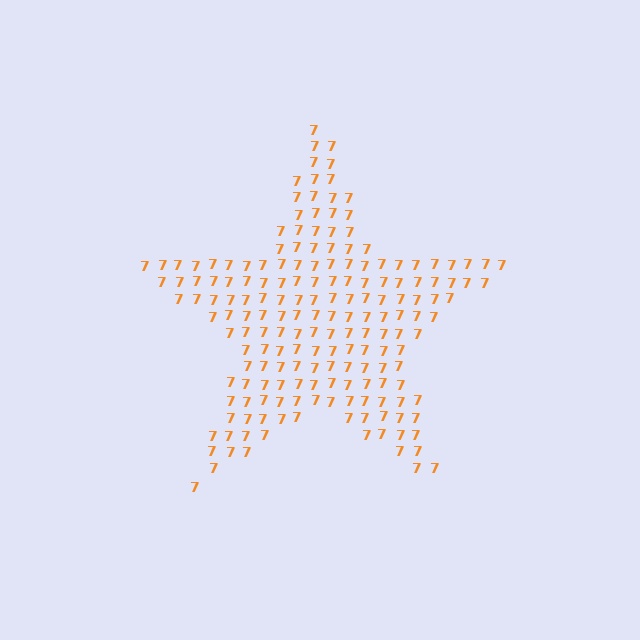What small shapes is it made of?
It is made of small digit 7's.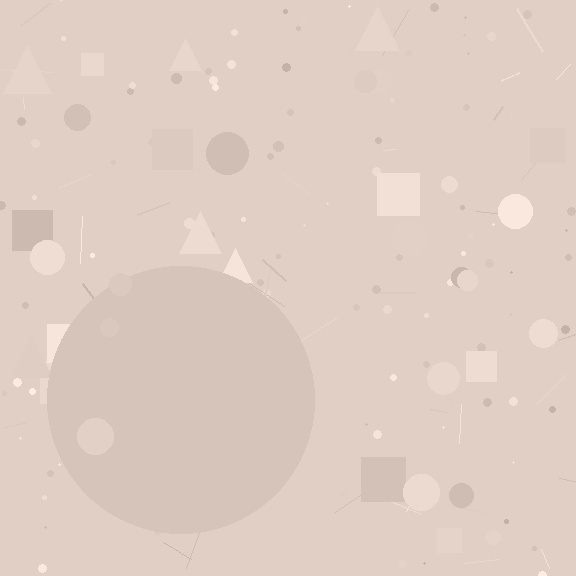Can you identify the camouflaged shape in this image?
The camouflaged shape is a circle.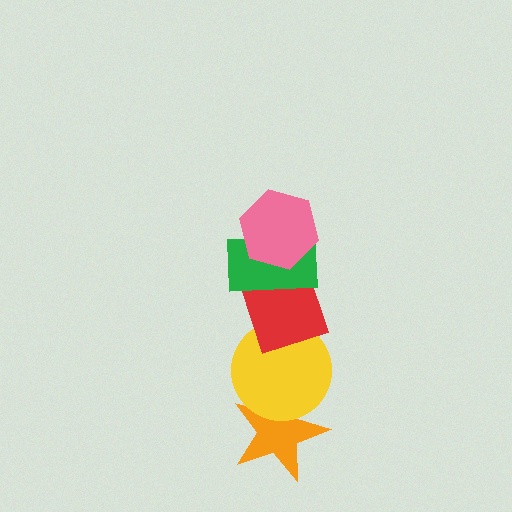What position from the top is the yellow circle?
The yellow circle is 4th from the top.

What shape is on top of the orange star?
The yellow circle is on top of the orange star.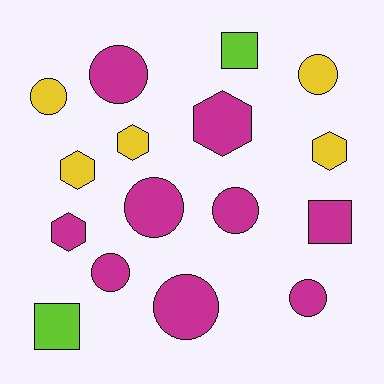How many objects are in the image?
There are 16 objects.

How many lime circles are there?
There are no lime circles.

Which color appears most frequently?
Magenta, with 9 objects.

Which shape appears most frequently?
Circle, with 8 objects.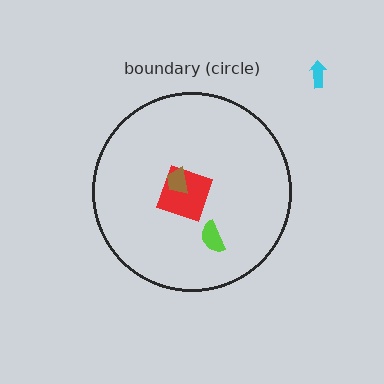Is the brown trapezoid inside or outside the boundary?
Inside.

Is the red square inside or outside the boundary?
Inside.